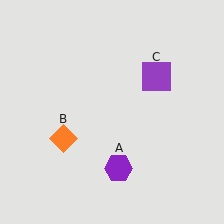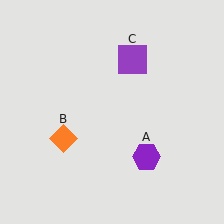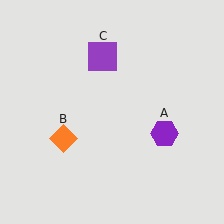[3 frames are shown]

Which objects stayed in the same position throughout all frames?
Orange diamond (object B) remained stationary.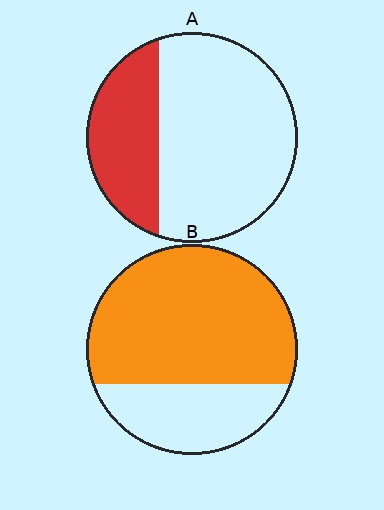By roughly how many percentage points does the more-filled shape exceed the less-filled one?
By roughly 40 percentage points (B over A).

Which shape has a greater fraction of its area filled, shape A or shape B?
Shape B.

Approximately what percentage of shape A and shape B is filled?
A is approximately 30% and B is approximately 70%.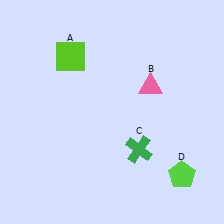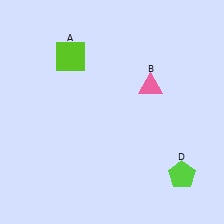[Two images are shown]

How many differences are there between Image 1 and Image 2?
There is 1 difference between the two images.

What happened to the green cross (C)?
The green cross (C) was removed in Image 2. It was in the bottom-right area of Image 1.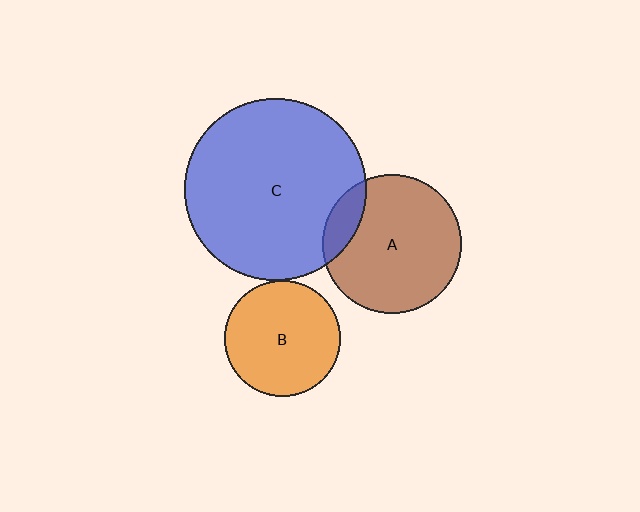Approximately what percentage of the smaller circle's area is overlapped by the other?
Approximately 15%.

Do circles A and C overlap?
Yes.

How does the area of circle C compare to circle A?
Approximately 1.7 times.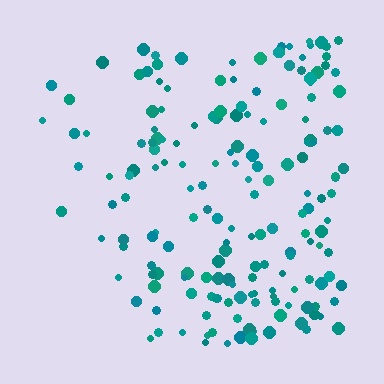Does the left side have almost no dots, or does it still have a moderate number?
Still a moderate number, just noticeably fewer than the right.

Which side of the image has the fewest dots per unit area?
The left.